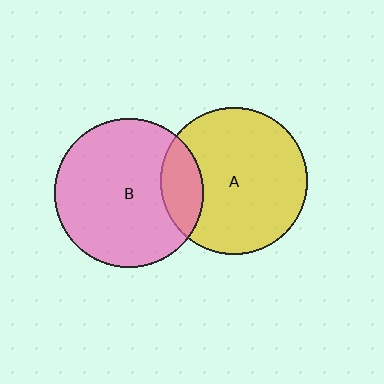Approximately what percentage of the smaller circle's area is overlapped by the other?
Approximately 20%.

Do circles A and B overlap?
Yes.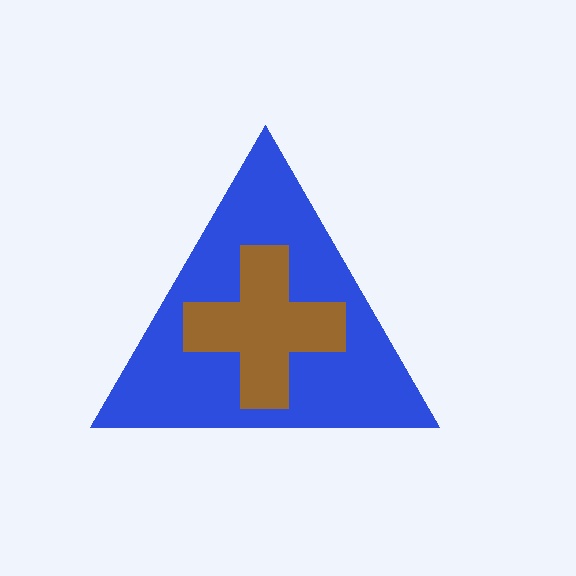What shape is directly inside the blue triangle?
The brown cross.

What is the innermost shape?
The brown cross.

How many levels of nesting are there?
2.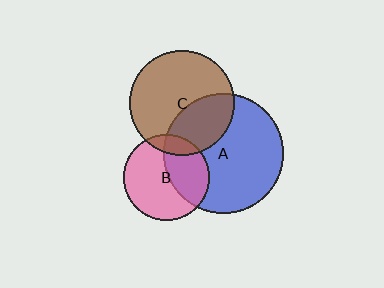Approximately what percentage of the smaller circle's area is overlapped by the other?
Approximately 40%.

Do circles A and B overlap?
Yes.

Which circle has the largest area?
Circle A (blue).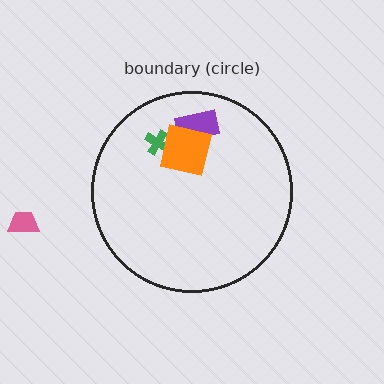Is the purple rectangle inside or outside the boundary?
Inside.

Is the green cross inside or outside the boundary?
Inside.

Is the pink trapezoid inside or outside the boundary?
Outside.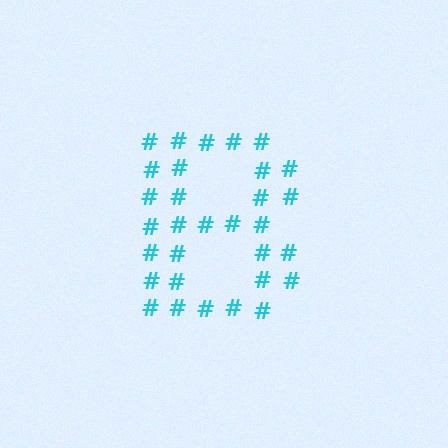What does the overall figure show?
The overall figure shows the letter B.